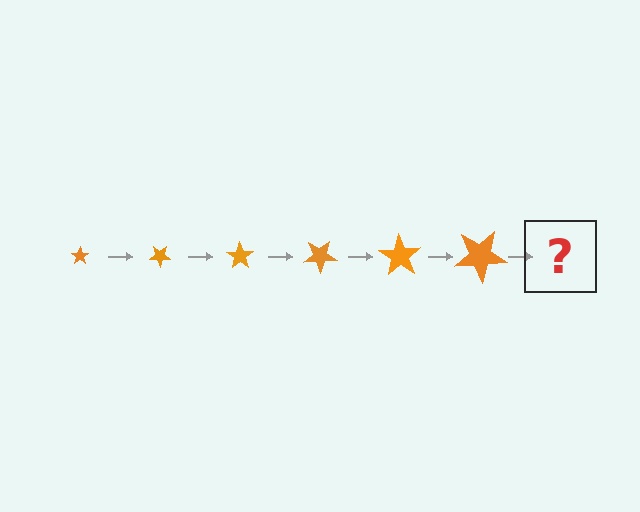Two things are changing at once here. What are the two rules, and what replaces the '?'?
The two rules are that the star grows larger each step and it rotates 35 degrees each step. The '?' should be a star, larger than the previous one and rotated 210 degrees from the start.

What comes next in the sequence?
The next element should be a star, larger than the previous one and rotated 210 degrees from the start.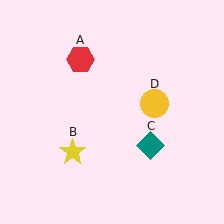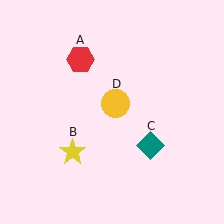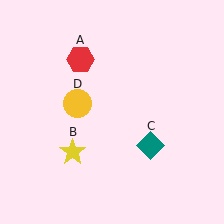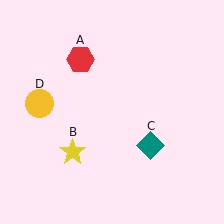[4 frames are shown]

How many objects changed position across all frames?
1 object changed position: yellow circle (object D).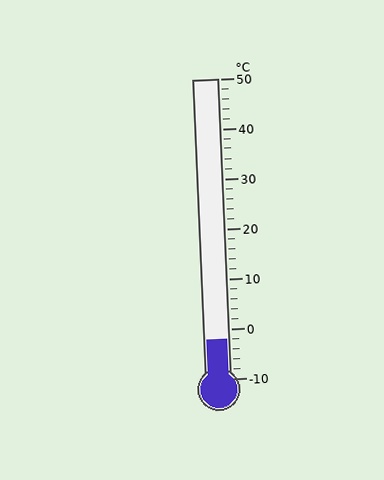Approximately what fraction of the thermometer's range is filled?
The thermometer is filled to approximately 15% of its range.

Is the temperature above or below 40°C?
The temperature is below 40°C.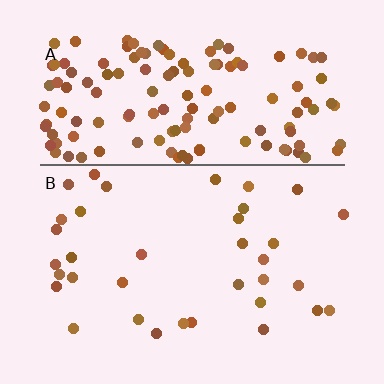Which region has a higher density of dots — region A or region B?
A (the top).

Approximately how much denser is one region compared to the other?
Approximately 4.2× — region A over region B.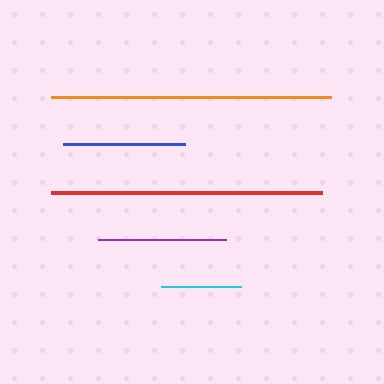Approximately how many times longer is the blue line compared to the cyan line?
The blue line is approximately 1.5 times the length of the cyan line.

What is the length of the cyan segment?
The cyan segment is approximately 80 pixels long.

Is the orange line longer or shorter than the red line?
The orange line is longer than the red line.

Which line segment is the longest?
The orange line is the longest at approximately 280 pixels.